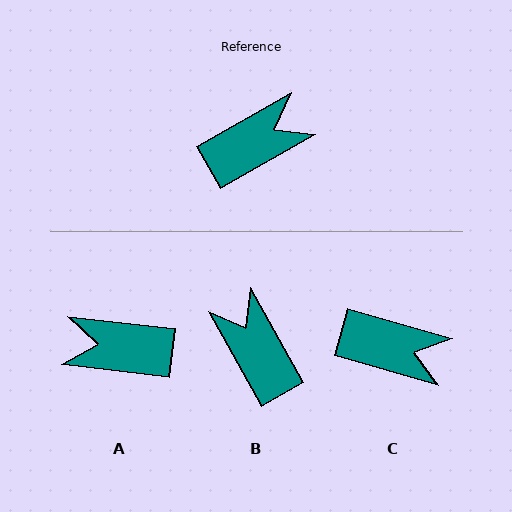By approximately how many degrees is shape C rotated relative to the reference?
Approximately 46 degrees clockwise.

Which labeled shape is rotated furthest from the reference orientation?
A, about 144 degrees away.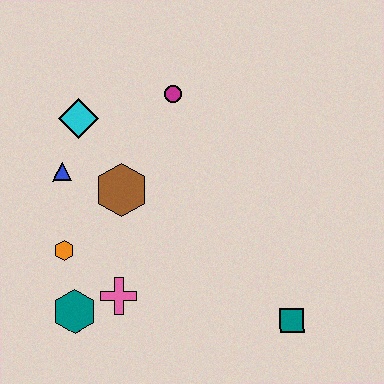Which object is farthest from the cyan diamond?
The teal square is farthest from the cyan diamond.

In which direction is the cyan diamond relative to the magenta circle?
The cyan diamond is to the left of the magenta circle.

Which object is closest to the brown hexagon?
The blue triangle is closest to the brown hexagon.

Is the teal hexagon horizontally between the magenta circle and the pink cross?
No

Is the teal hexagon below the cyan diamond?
Yes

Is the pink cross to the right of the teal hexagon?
Yes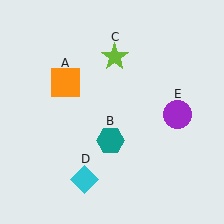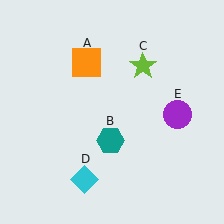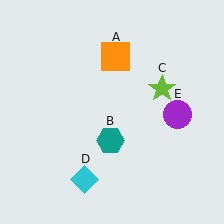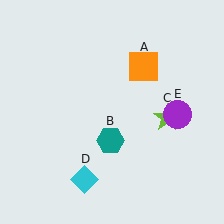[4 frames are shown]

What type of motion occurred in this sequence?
The orange square (object A), lime star (object C) rotated clockwise around the center of the scene.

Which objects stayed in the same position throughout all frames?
Teal hexagon (object B) and cyan diamond (object D) and purple circle (object E) remained stationary.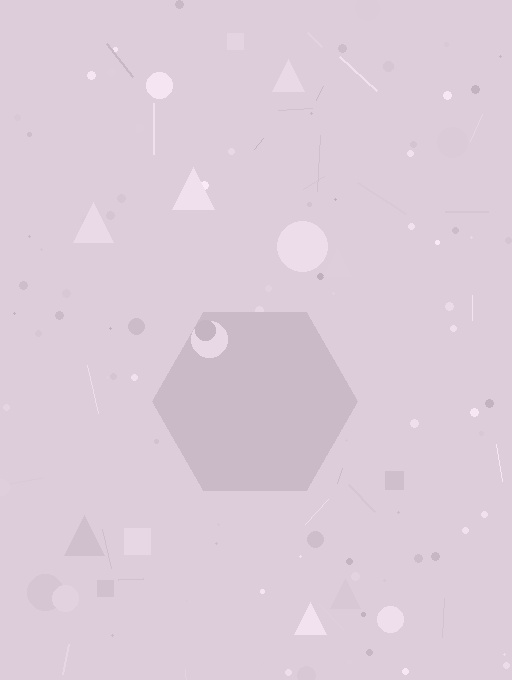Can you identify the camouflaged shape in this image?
The camouflaged shape is a hexagon.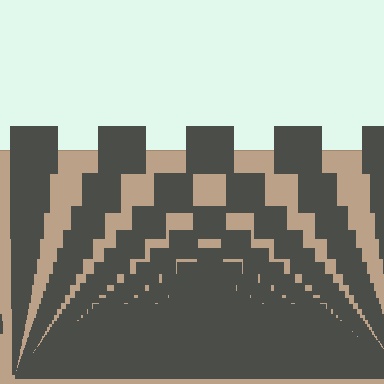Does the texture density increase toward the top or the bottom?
Density increases toward the bottom.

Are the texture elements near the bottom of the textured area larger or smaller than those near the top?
Smaller. The gradient is inverted — elements near the bottom are smaller and denser.